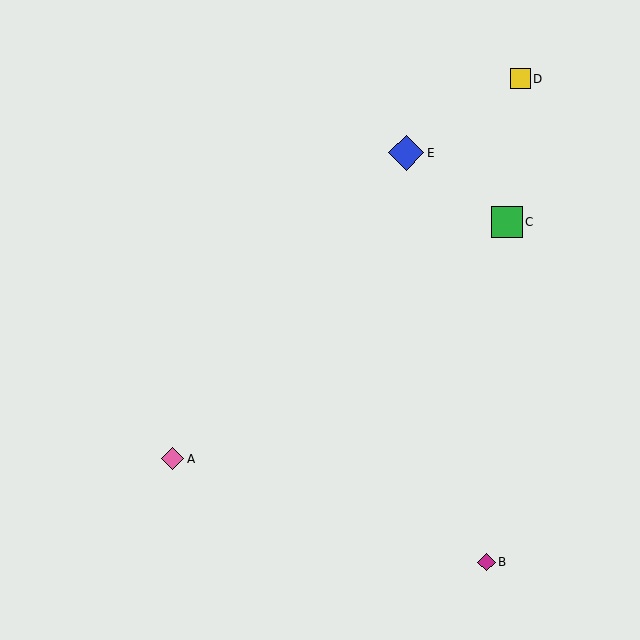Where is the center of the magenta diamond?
The center of the magenta diamond is at (487, 562).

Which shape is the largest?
The blue diamond (labeled E) is the largest.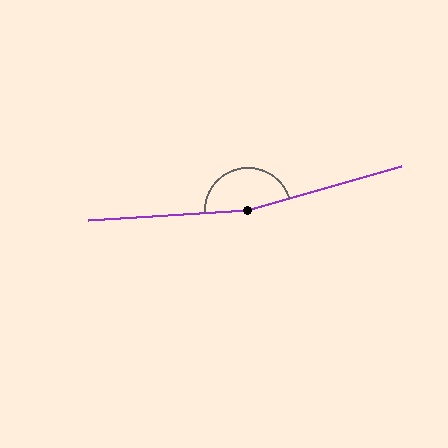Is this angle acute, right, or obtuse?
It is obtuse.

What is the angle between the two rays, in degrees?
Approximately 167 degrees.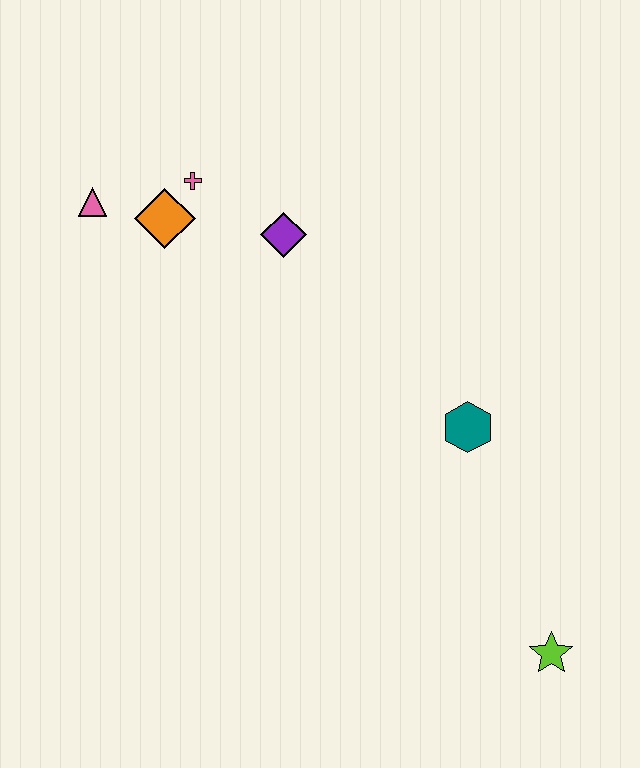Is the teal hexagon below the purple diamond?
Yes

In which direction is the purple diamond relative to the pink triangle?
The purple diamond is to the right of the pink triangle.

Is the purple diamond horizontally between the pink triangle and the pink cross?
No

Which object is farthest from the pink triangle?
The lime star is farthest from the pink triangle.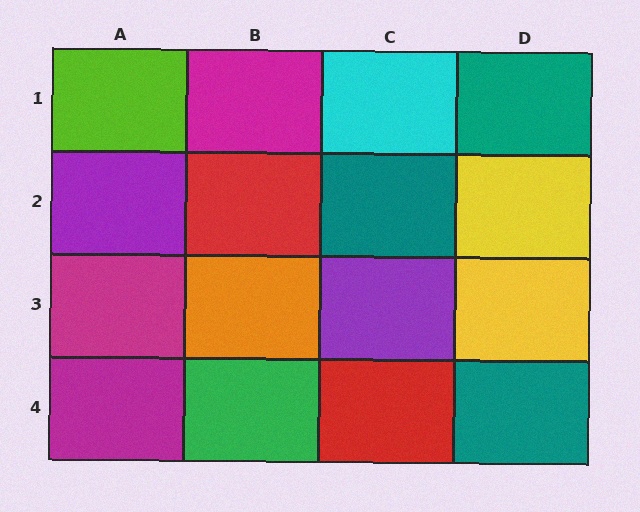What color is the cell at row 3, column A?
Magenta.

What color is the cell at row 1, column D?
Teal.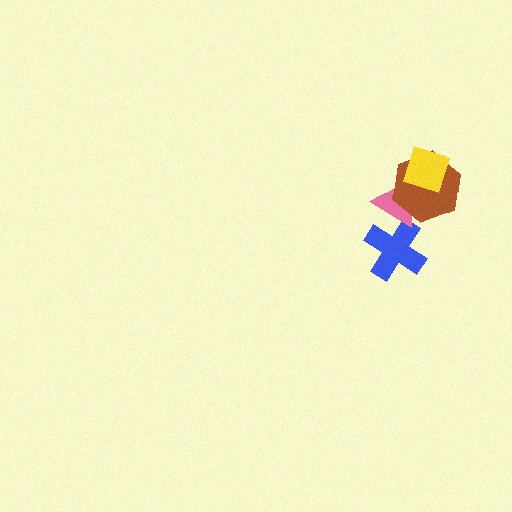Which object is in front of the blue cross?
The pink triangle is in front of the blue cross.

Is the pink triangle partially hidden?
Yes, it is partially covered by another shape.